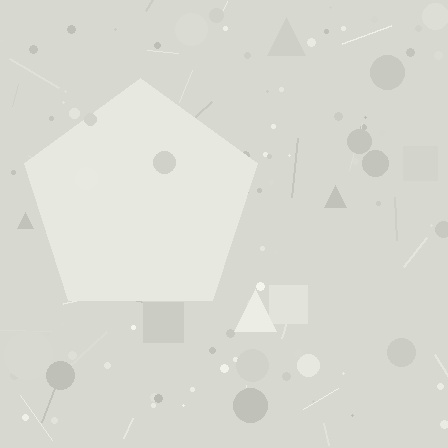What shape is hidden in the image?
A pentagon is hidden in the image.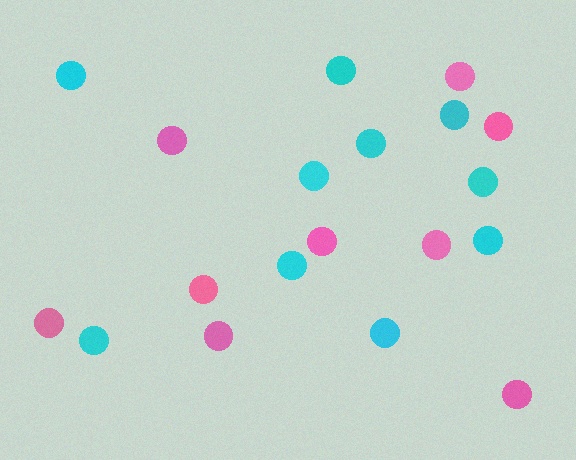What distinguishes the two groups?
There are 2 groups: one group of cyan circles (10) and one group of pink circles (9).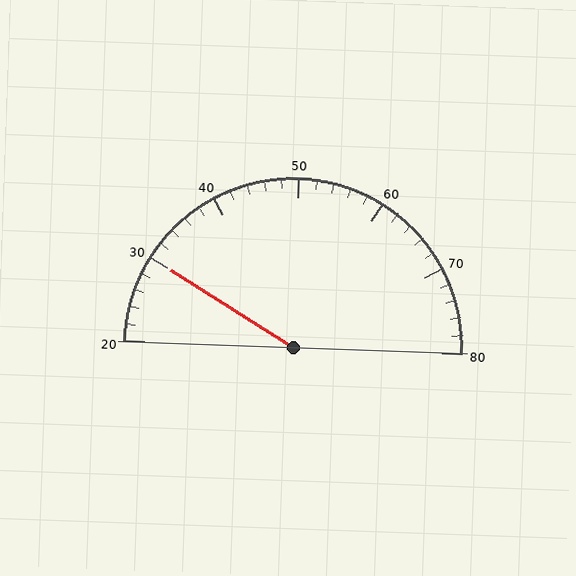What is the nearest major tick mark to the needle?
The nearest major tick mark is 30.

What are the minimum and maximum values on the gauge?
The gauge ranges from 20 to 80.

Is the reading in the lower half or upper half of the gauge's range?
The reading is in the lower half of the range (20 to 80).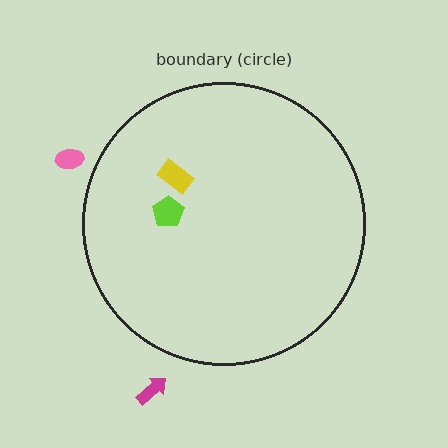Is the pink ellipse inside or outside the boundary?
Outside.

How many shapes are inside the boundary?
2 inside, 2 outside.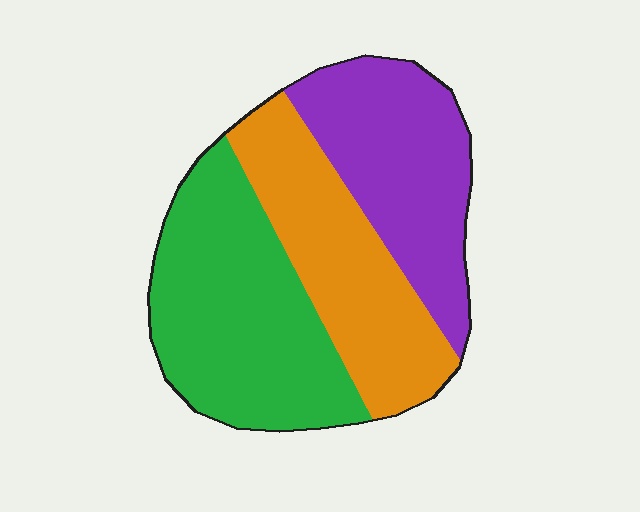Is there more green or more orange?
Green.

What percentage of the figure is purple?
Purple takes up between a sixth and a third of the figure.